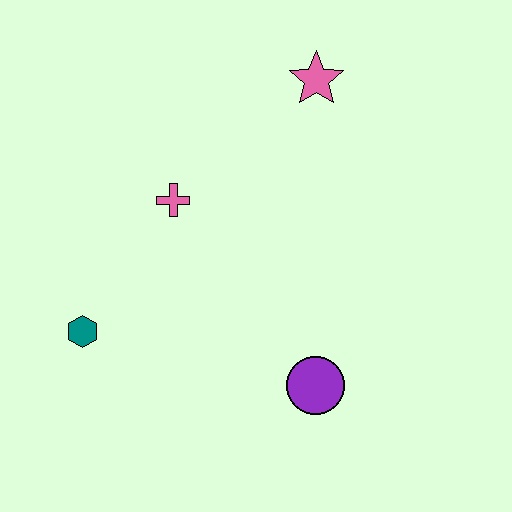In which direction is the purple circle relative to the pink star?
The purple circle is below the pink star.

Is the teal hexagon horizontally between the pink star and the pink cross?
No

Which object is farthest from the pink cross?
The purple circle is farthest from the pink cross.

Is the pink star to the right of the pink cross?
Yes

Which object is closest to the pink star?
The pink cross is closest to the pink star.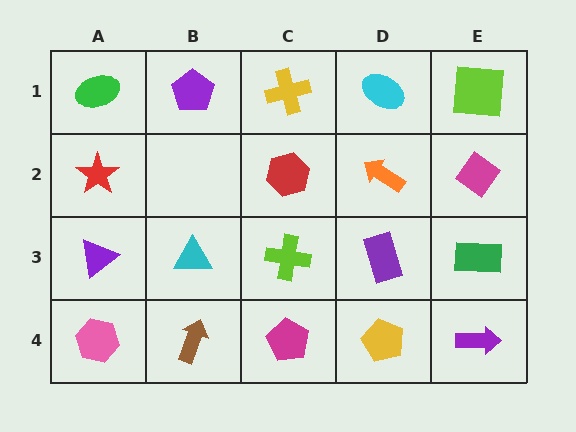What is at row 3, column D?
A purple rectangle.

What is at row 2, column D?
An orange arrow.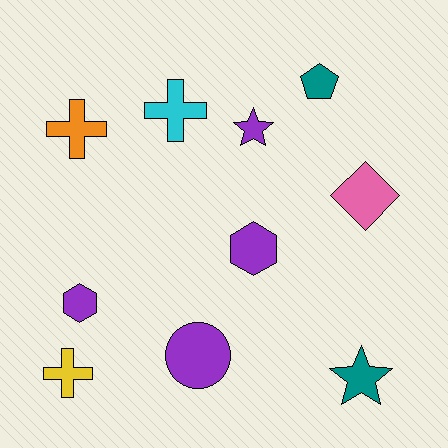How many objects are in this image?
There are 10 objects.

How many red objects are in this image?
There are no red objects.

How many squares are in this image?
There are no squares.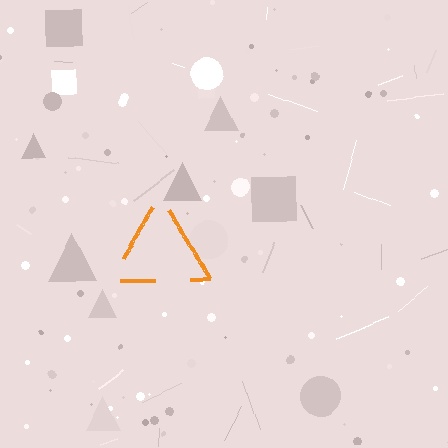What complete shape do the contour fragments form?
The contour fragments form a triangle.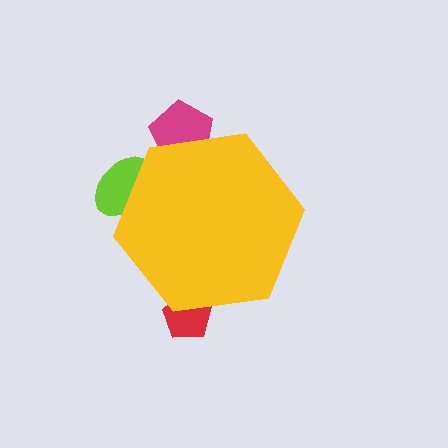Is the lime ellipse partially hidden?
Yes, the lime ellipse is partially hidden behind the yellow hexagon.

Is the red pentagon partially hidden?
Yes, the red pentagon is partially hidden behind the yellow hexagon.